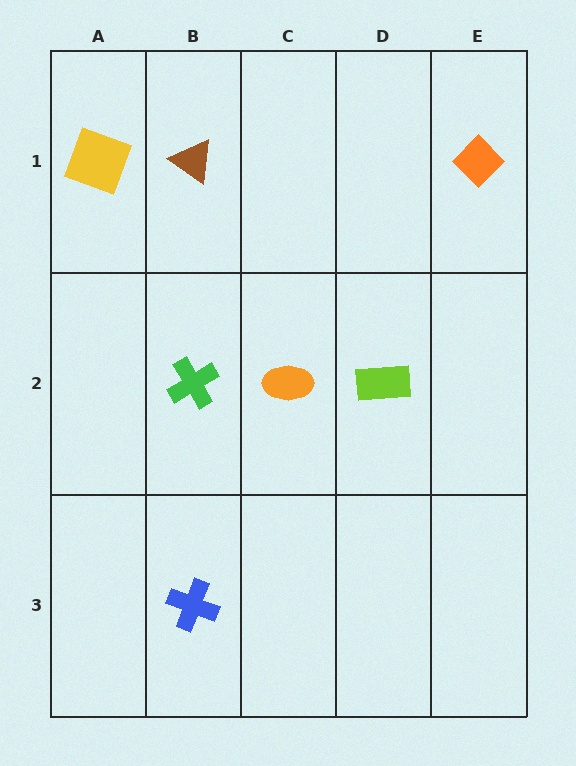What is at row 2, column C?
An orange ellipse.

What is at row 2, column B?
A green cross.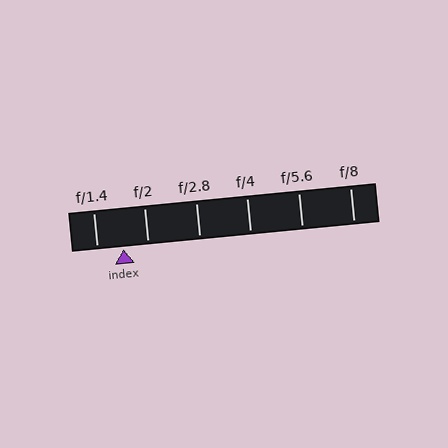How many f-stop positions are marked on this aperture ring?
There are 6 f-stop positions marked.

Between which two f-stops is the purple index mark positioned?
The index mark is between f/1.4 and f/2.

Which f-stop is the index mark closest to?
The index mark is closest to f/2.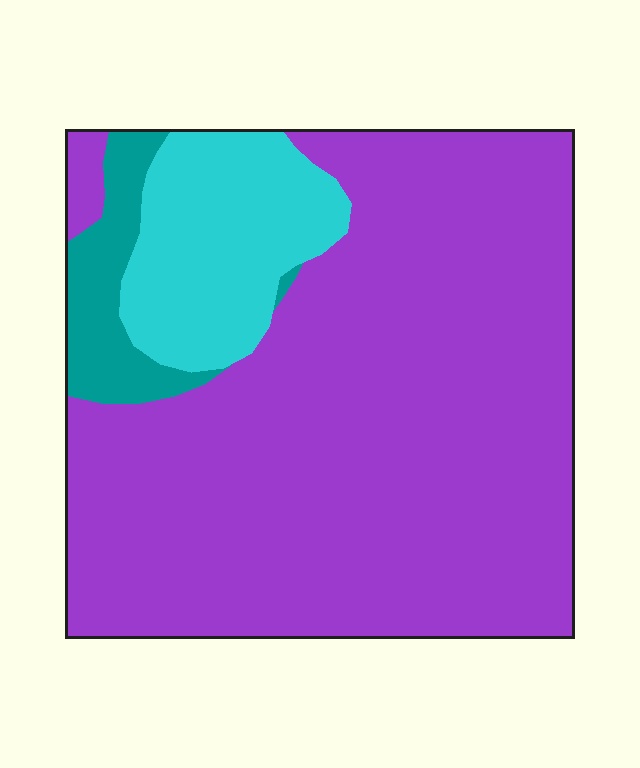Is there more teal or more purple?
Purple.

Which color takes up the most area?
Purple, at roughly 80%.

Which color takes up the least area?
Teal, at roughly 5%.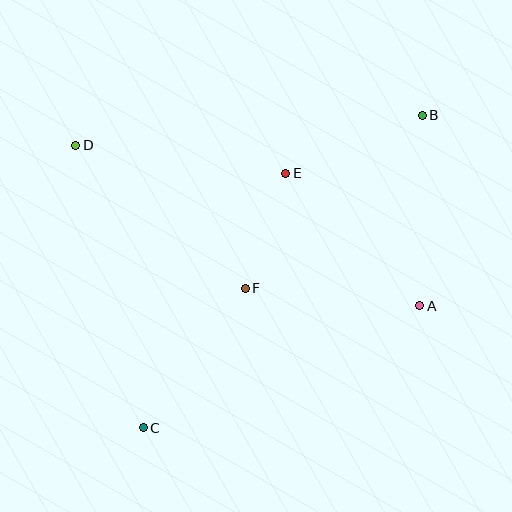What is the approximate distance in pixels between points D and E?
The distance between D and E is approximately 212 pixels.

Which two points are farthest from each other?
Points B and C are farthest from each other.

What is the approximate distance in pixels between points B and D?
The distance between B and D is approximately 348 pixels.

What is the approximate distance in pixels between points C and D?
The distance between C and D is approximately 290 pixels.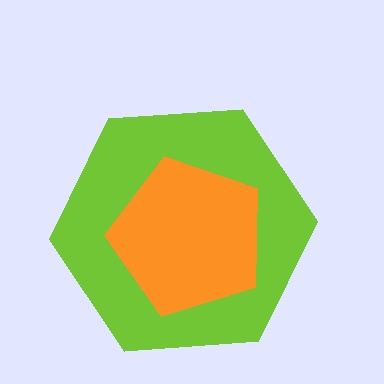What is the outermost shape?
The lime hexagon.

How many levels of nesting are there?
2.